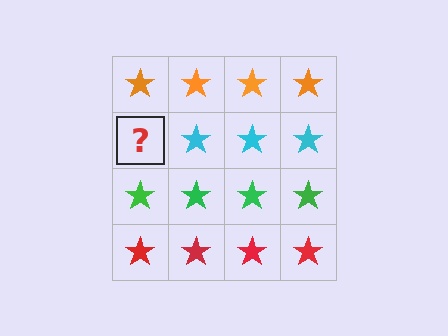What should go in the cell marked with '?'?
The missing cell should contain a cyan star.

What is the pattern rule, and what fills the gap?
The rule is that each row has a consistent color. The gap should be filled with a cyan star.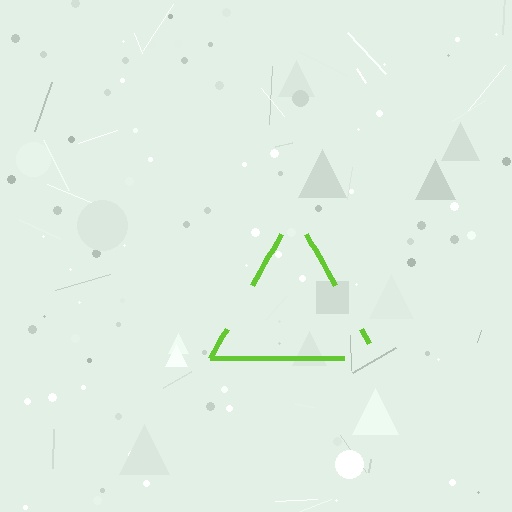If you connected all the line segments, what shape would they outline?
They would outline a triangle.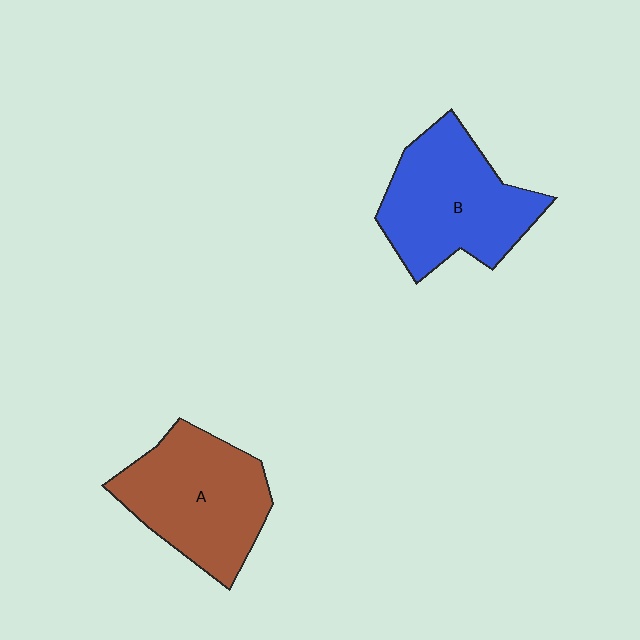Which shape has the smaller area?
Shape A (brown).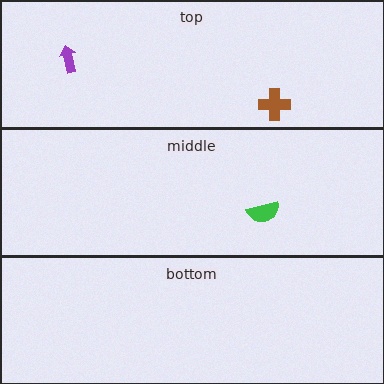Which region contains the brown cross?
The top region.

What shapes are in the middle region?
The green semicircle.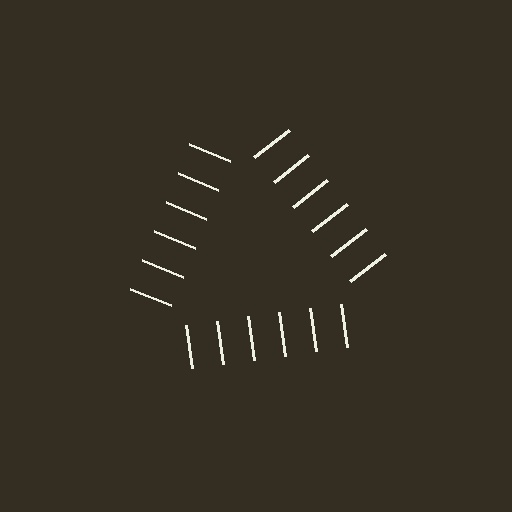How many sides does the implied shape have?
3 sides — the line-ends trace a triangle.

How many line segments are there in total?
18 — 6 along each of the 3 edges.